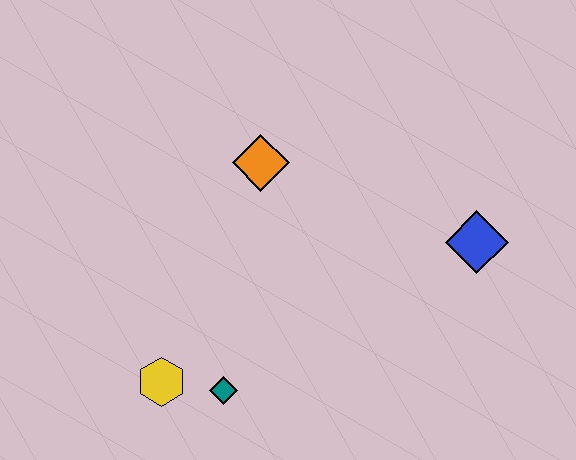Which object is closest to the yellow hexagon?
The teal diamond is closest to the yellow hexagon.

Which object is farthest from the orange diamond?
The yellow hexagon is farthest from the orange diamond.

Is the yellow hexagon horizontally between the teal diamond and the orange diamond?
No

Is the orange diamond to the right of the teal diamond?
Yes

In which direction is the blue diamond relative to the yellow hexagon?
The blue diamond is to the right of the yellow hexagon.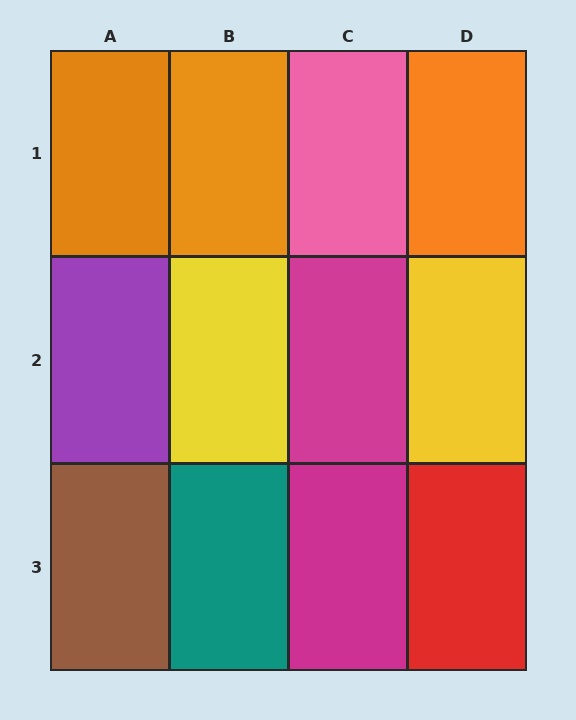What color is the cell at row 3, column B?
Teal.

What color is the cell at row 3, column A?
Brown.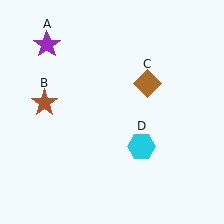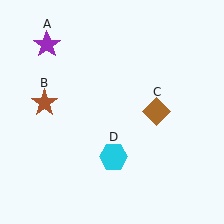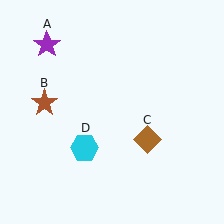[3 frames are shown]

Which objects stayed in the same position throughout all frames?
Purple star (object A) and brown star (object B) remained stationary.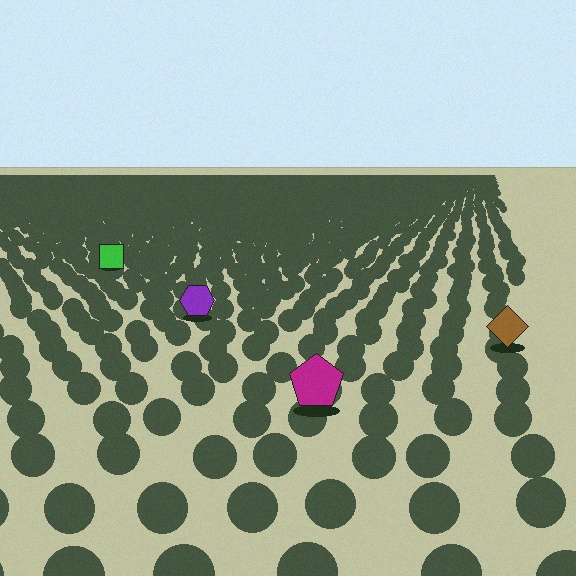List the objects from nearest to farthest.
From nearest to farthest: the magenta pentagon, the brown diamond, the purple hexagon, the green square.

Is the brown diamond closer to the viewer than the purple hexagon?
Yes. The brown diamond is closer — you can tell from the texture gradient: the ground texture is coarser near it.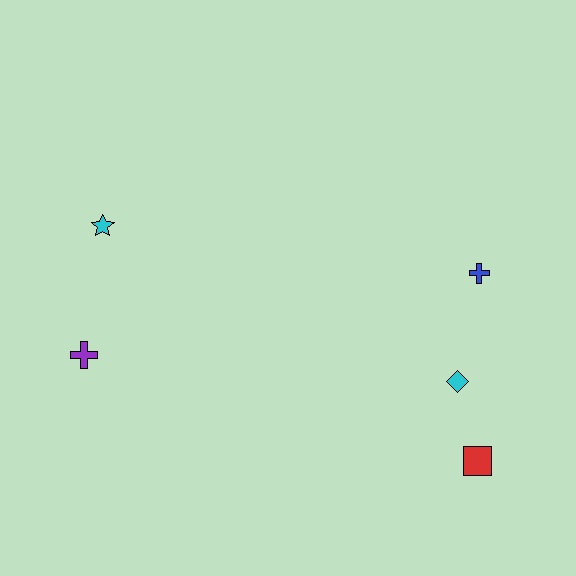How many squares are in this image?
There is 1 square.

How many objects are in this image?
There are 5 objects.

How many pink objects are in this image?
There are no pink objects.